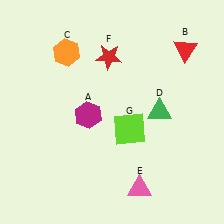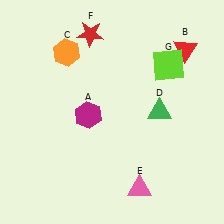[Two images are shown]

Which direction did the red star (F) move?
The red star (F) moved up.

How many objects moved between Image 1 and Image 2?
2 objects moved between the two images.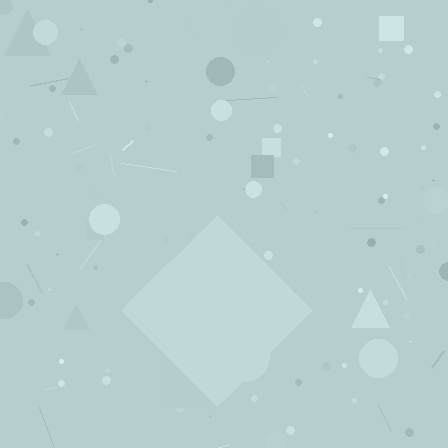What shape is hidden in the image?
A diamond is hidden in the image.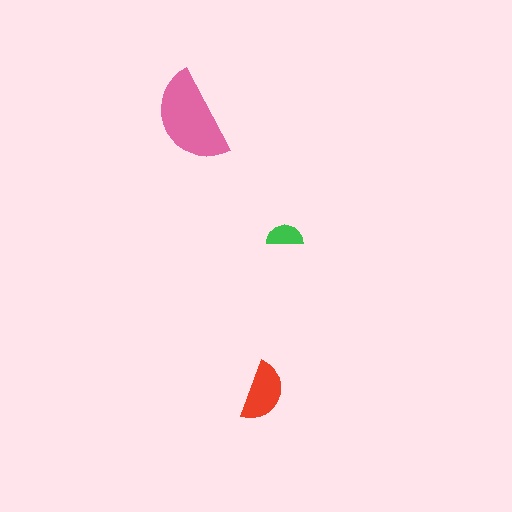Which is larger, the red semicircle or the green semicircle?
The red one.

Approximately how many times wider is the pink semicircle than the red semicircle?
About 1.5 times wider.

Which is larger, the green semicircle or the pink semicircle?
The pink one.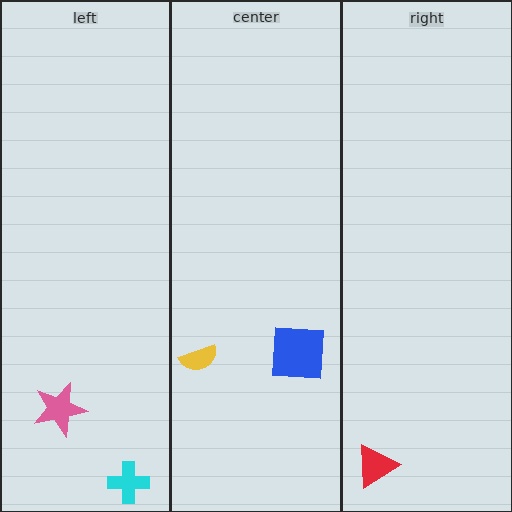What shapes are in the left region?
The cyan cross, the pink star.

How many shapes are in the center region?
2.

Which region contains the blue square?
The center region.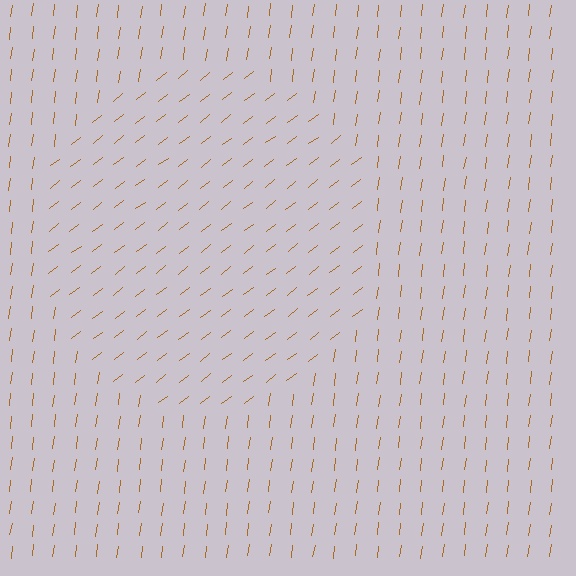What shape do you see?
I see a circle.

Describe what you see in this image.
The image is filled with small brown line segments. A circle region in the image has lines oriented differently from the surrounding lines, creating a visible texture boundary.